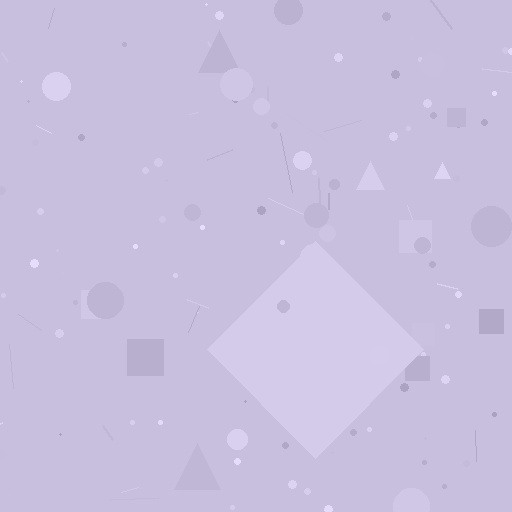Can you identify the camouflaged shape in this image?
The camouflaged shape is a diamond.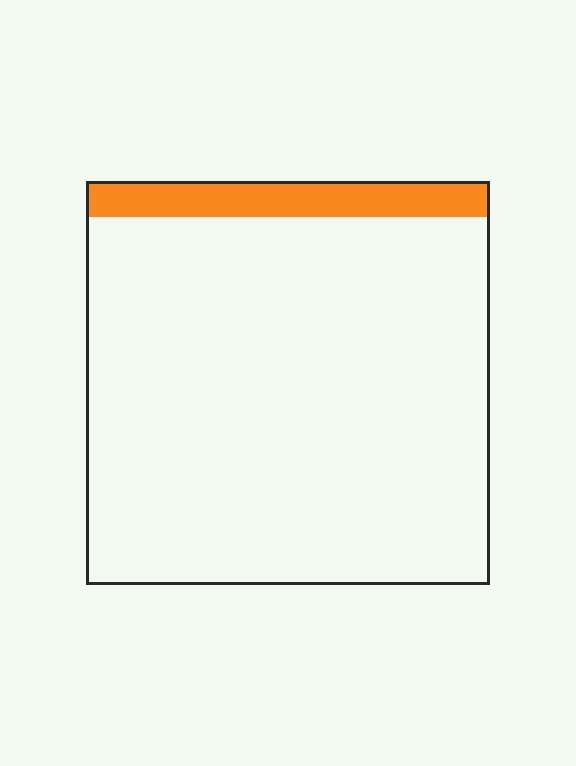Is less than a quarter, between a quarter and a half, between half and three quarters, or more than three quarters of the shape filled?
Less than a quarter.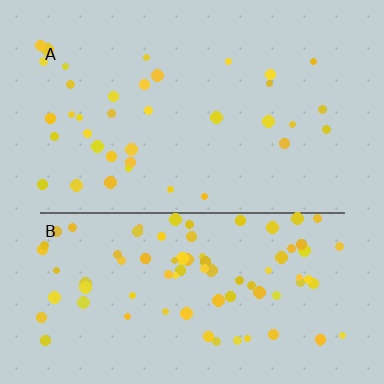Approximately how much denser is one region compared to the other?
Approximately 2.2× — region B over region A.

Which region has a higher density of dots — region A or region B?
B (the bottom).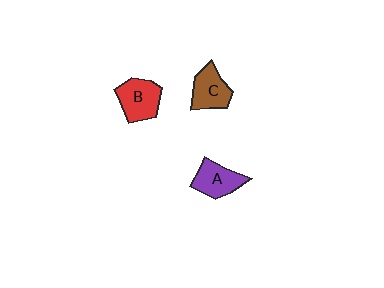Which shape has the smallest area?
Shape A (purple).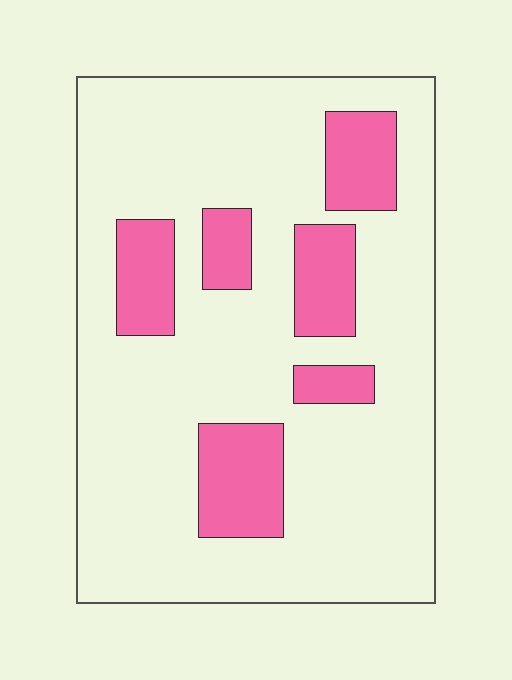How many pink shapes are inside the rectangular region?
6.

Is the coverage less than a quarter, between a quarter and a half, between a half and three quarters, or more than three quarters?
Less than a quarter.